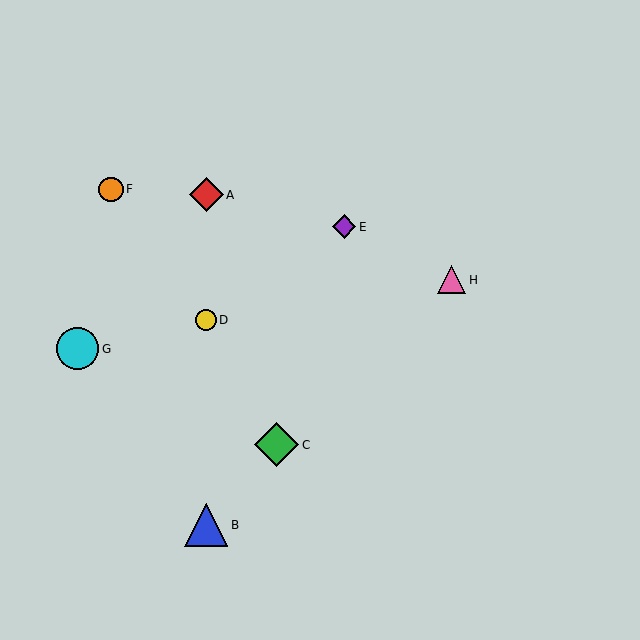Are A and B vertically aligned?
Yes, both are at x≈206.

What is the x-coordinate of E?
Object E is at x≈344.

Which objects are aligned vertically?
Objects A, B, D are aligned vertically.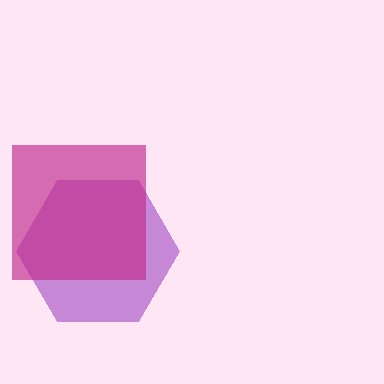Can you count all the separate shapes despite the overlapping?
Yes, there are 2 separate shapes.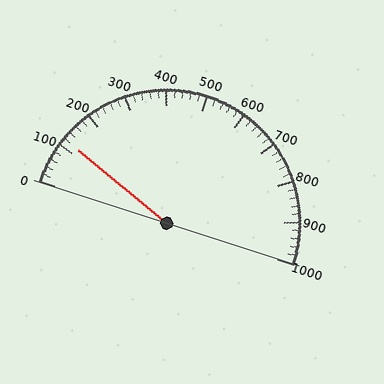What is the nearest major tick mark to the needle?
The nearest major tick mark is 100.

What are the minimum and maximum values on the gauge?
The gauge ranges from 0 to 1000.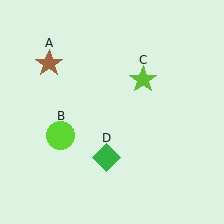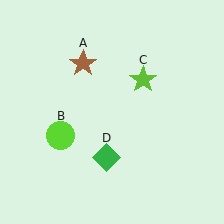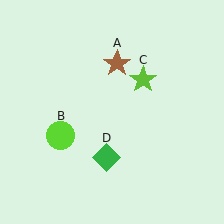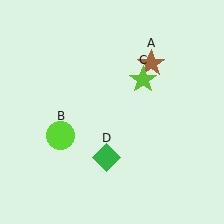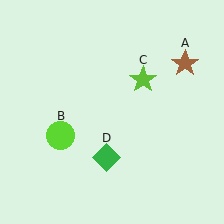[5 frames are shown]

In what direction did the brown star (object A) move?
The brown star (object A) moved right.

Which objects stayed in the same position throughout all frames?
Lime circle (object B) and lime star (object C) and green diamond (object D) remained stationary.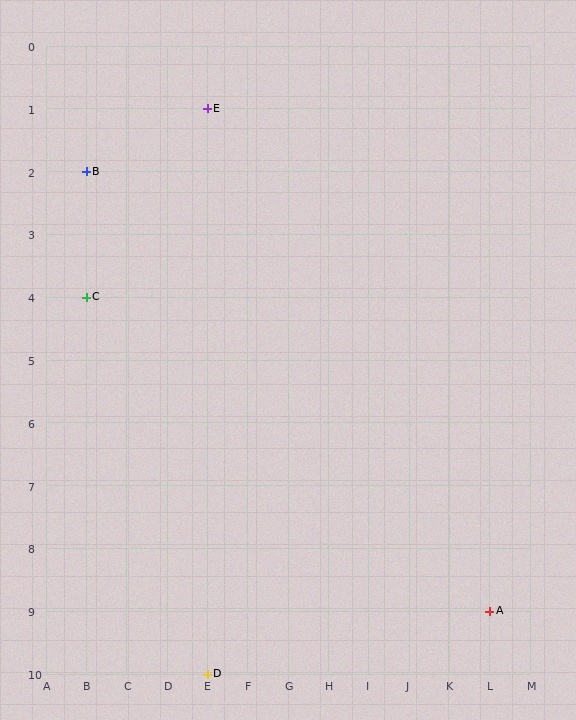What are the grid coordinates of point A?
Point A is at grid coordinates (L, 9).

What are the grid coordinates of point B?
Point B is at grid coordinates (B, 2).